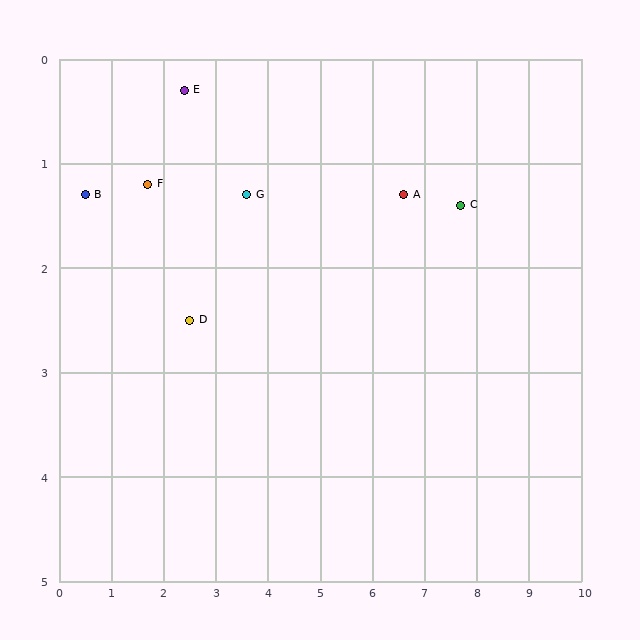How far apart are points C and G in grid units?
Points C and G are about 4.1 grid units apart.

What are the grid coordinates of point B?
Point B is at approximately (0.5, 1.3).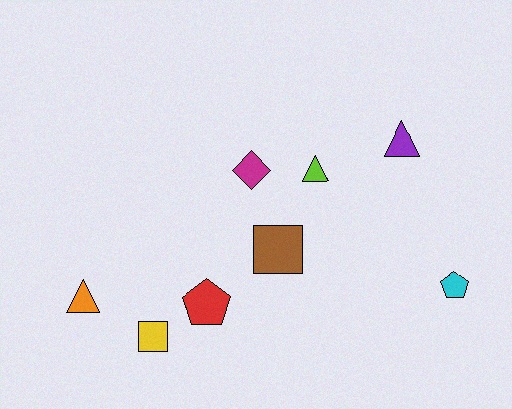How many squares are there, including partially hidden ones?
There are 2 squares.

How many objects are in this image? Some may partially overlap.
There are 8 objects.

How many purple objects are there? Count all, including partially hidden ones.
There is 1 purple object.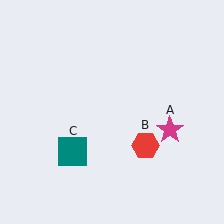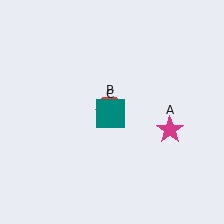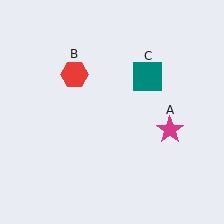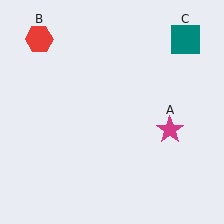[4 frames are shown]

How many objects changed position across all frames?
2 objects changed position: red hexagon (object B), teal square (object C).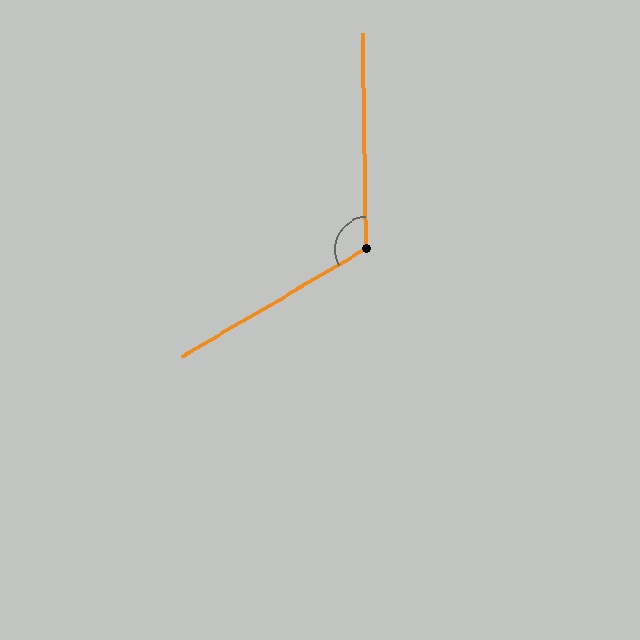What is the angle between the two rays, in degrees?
Approximately 120 degrees.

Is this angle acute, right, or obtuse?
It is obtuse.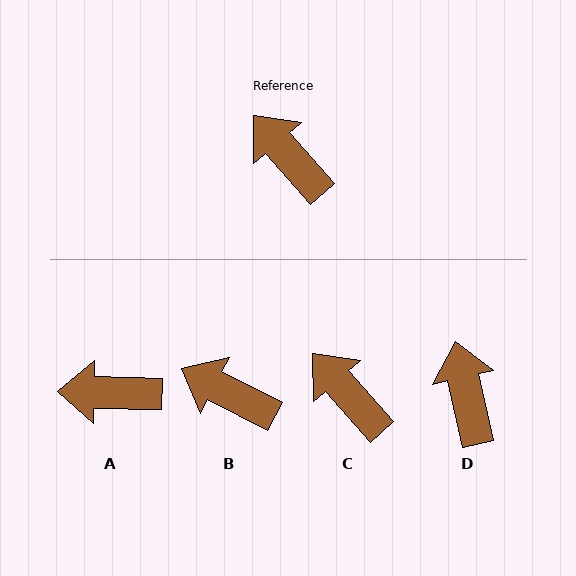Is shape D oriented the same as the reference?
No, it is off by about 29 degrees.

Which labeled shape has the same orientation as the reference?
C.